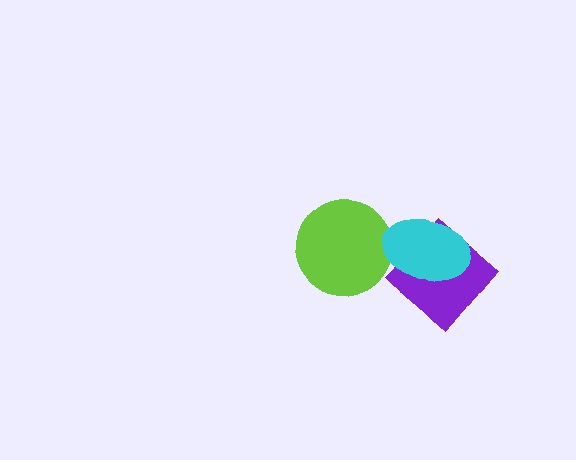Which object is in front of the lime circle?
The cyan ellipse is in front of the lime circle.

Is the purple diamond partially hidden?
Yes, it is partially covered by another shape.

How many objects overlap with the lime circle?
1 object overlaps with the lime circle.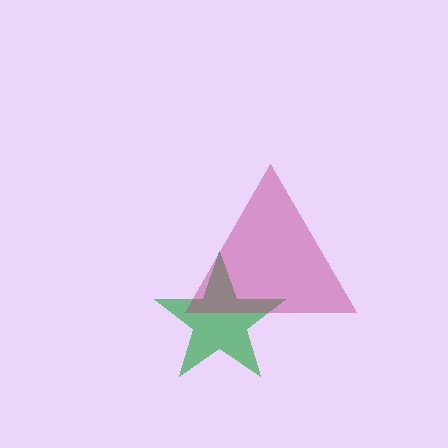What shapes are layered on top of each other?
The layered shapes are: a green star, a magenta triangle.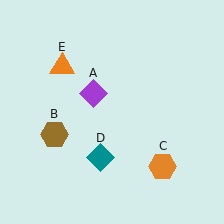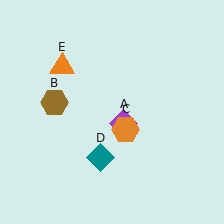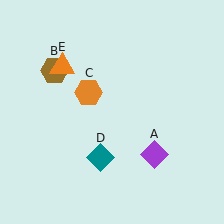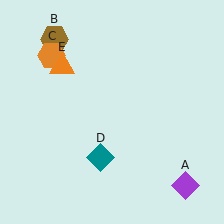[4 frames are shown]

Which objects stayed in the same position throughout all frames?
Teal diamond (object D) and orange triangle (object E) remained stationary.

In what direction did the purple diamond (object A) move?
The purple diamond (object A) moved down and to the right.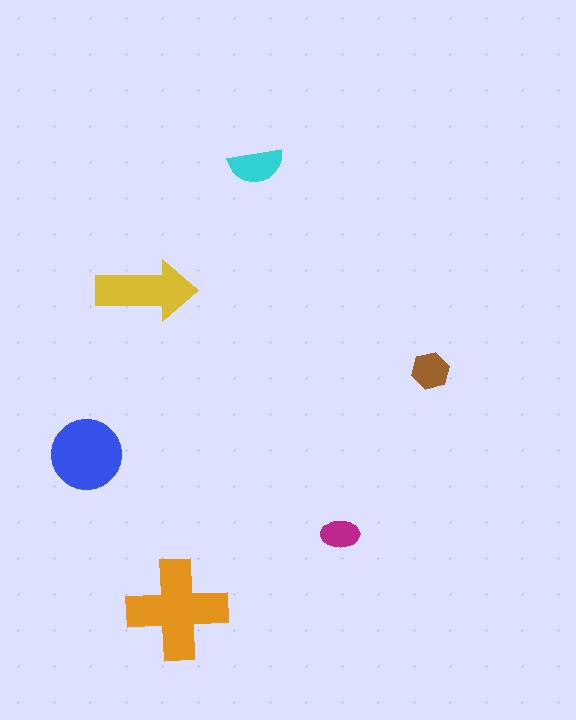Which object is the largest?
The orange cross.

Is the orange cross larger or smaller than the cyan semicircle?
Larger.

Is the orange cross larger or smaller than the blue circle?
Larger.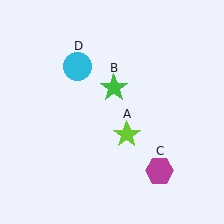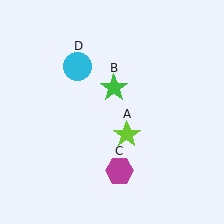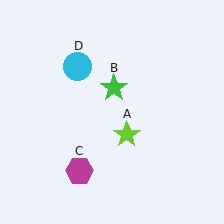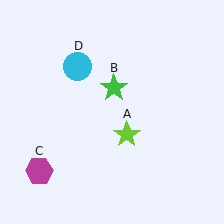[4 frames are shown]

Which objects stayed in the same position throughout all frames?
Lime star (object A) and green star (object B) and cyan circle (object D) remained stationary.